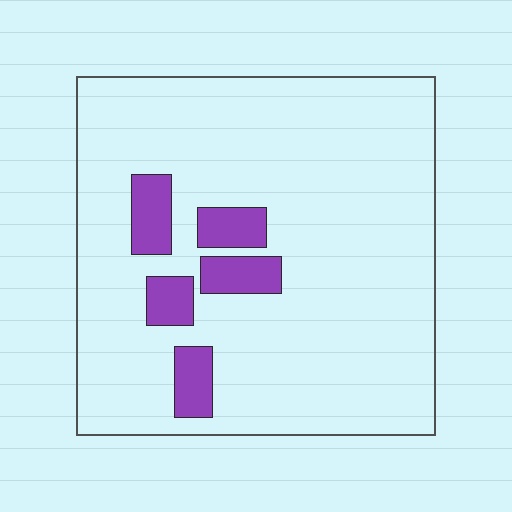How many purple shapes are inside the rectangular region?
5.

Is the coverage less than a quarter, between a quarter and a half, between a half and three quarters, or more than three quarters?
Less than a quarter.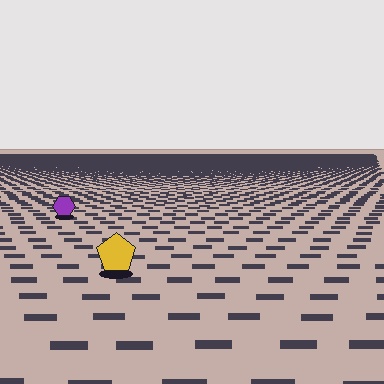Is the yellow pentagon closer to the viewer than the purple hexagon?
Yes. The yellow pentagon is closer — you can tell from the texture gradient: the ground texture is coarser near it.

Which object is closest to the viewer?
The yellow pentagon is closest. The texture marks near it are larger and more spread out.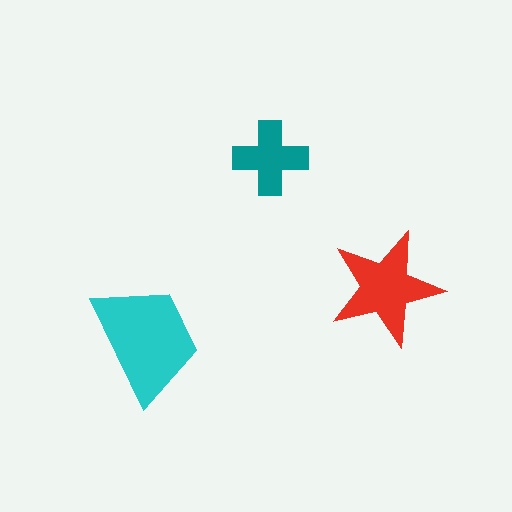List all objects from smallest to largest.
The teal cross, the red star, the cyan trapezoid.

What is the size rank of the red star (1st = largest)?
2nd.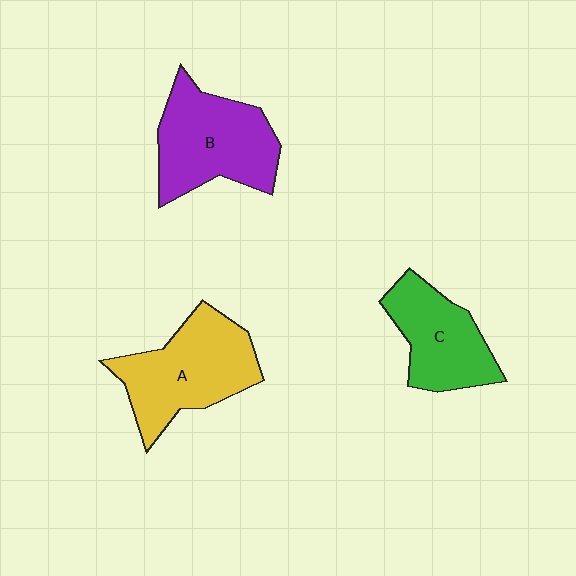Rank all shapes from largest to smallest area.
From largest to smallest: A (yellow), B (purple), C (green).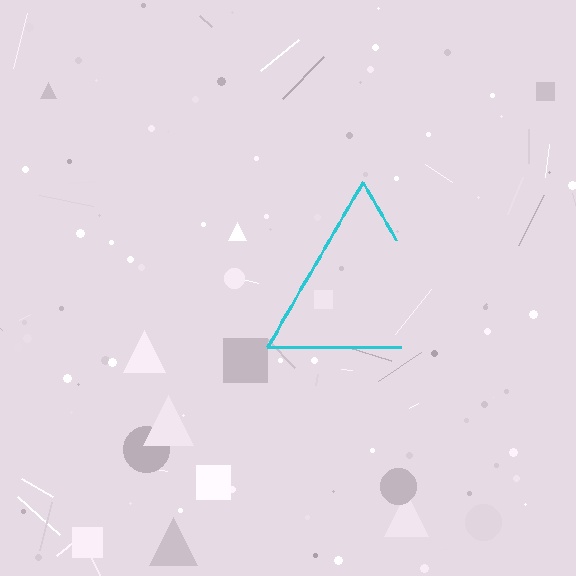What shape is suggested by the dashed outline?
The dashed outline suggests a triangle.